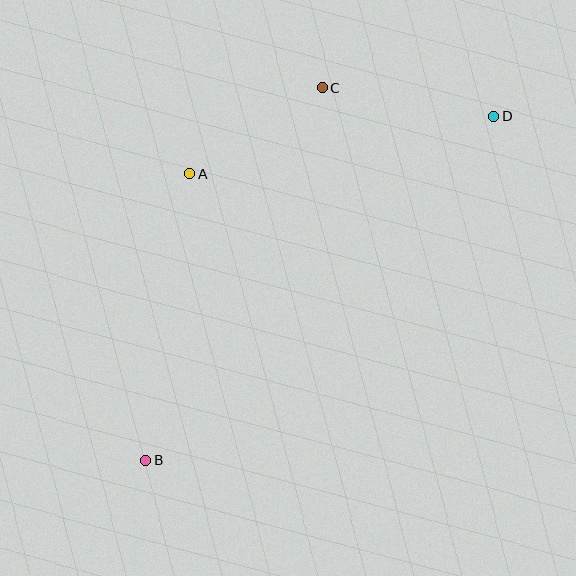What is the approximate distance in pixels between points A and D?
The distance between A and D is approximately 309 pixels.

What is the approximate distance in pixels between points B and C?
The distance between B and C is approximately 412 pixels.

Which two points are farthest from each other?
Points B and D are farthest from each other.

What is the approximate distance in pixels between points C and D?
The distance between C and D is approximately 174 pixels.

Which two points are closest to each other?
Points A and C are closest to each other.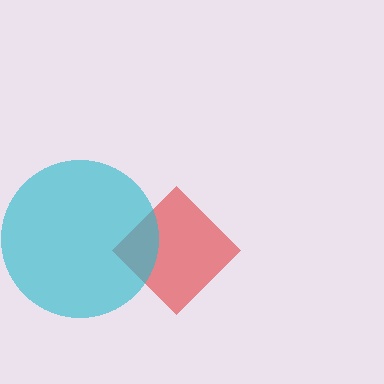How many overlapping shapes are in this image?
There are 2 overlapping shapes in the image.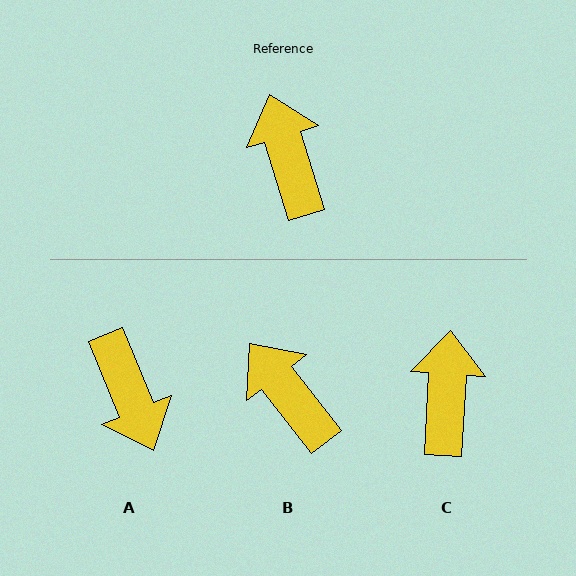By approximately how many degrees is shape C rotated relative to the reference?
Approximately 20 degrees clockwise.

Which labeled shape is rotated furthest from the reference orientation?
A, about 175 degrees away.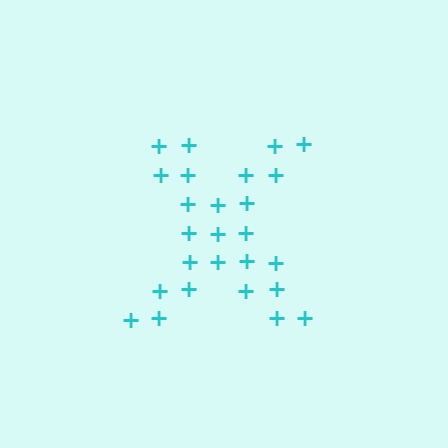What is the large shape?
The large shape is the letter X.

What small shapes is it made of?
It is made of small plus signs.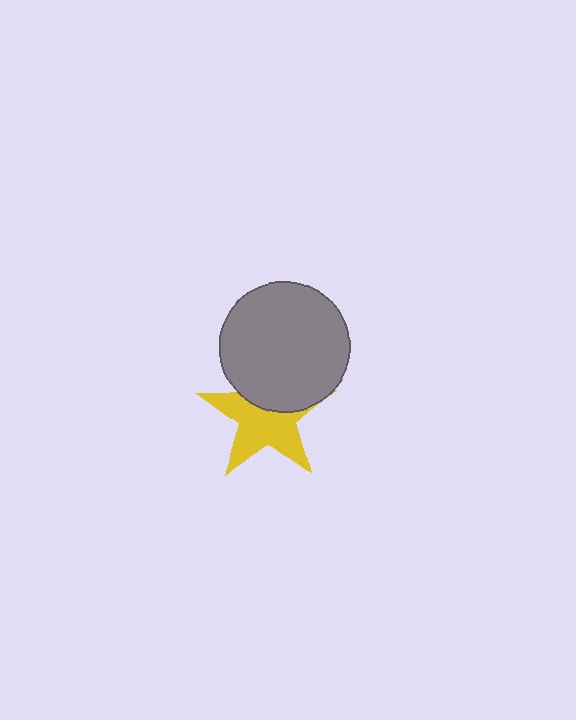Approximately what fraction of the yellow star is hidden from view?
Roughly 37% of the yellow star is hidden behind the gray circle.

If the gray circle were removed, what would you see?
You would see the complete yellow star.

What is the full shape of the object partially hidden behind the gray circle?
The partially hidden object is a yellow star.